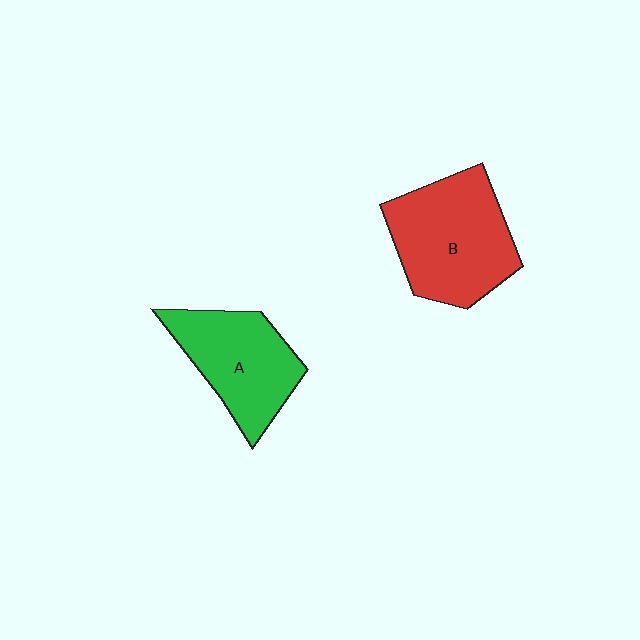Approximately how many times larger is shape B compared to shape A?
Approximately 1.2 times.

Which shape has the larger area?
Shape B (red).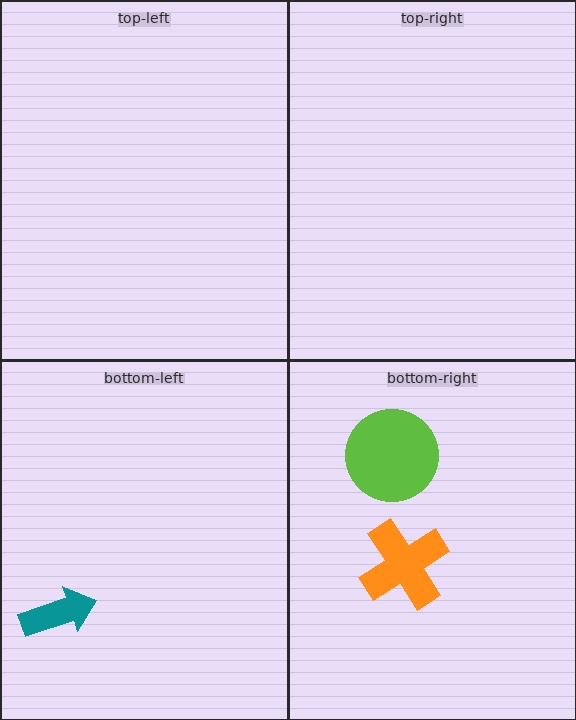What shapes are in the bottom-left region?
The teal arrow.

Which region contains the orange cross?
The bottom-right region.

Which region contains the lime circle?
The bottom-right region.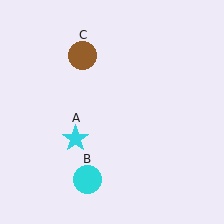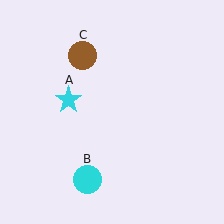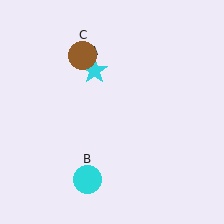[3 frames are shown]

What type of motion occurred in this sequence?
The cyan star (object A) rotated clockwise around the center of the scene.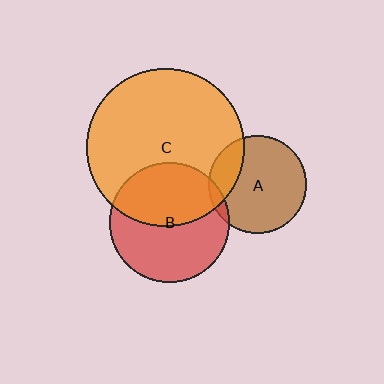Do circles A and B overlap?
Yes.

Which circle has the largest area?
Circle C (orange).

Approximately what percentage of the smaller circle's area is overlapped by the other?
Approximately 5%.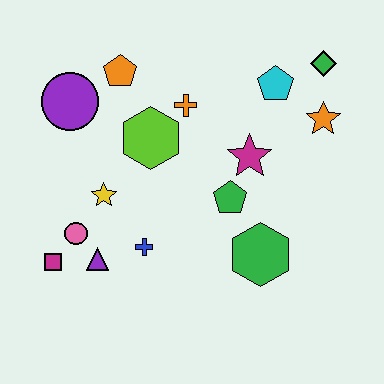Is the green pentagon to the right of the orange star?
No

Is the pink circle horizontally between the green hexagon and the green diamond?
No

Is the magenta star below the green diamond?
Yes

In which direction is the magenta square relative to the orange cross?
The magenta square is below the orange cross.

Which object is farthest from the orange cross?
The magenta square is farthest from the orange cross.